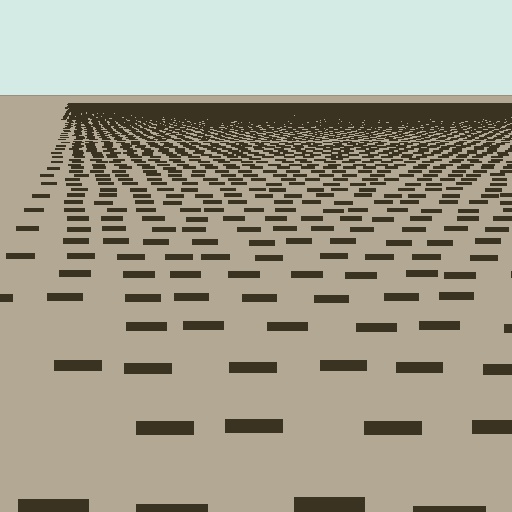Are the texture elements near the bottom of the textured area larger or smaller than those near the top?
Larger. Near the bottom, elements are closer to the viewer and appear at a bigger on-screen size.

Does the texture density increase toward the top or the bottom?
Density increases toward the top.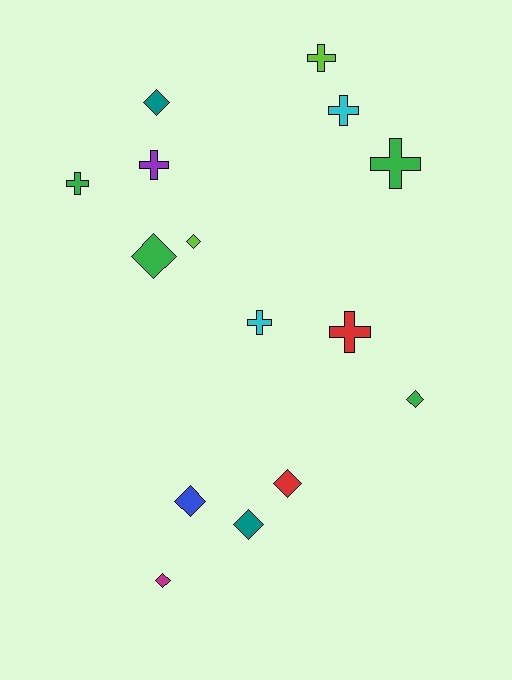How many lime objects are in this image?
There are 2 lime objects.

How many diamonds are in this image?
There are 8 diamonds.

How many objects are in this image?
There are 15 objects.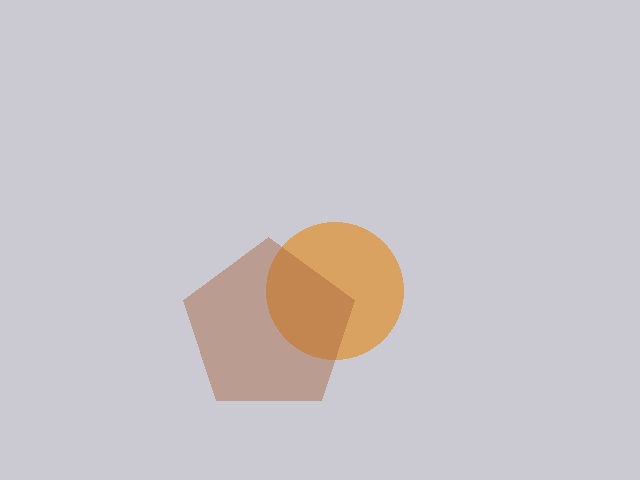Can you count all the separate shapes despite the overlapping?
Yes, there are 2 separate shapes.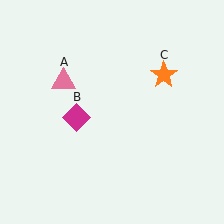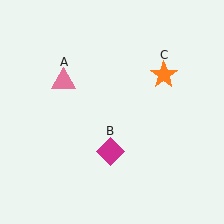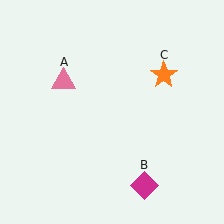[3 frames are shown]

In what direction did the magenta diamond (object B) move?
The magenta diamond (object B) moved down and to the right.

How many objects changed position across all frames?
1 object changed position: magenta diamond (object B).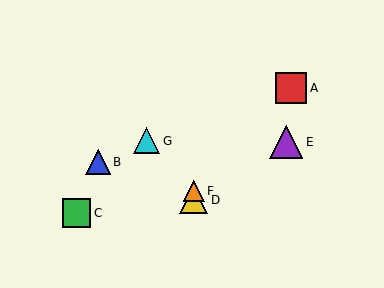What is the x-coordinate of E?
Object E is at x≈286.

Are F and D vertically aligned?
Yes, both are at x≈194.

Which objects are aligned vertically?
Objects D, F are aligned vertically.